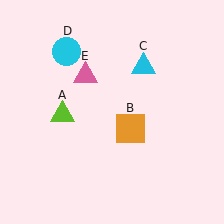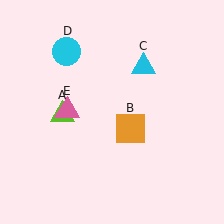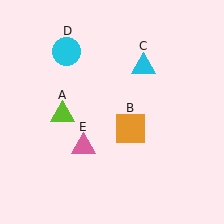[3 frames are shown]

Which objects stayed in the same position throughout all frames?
Lime triangle (object A) and orange square (object B) and cyan triangle (object C) and cyan circle (object D) remained stationary.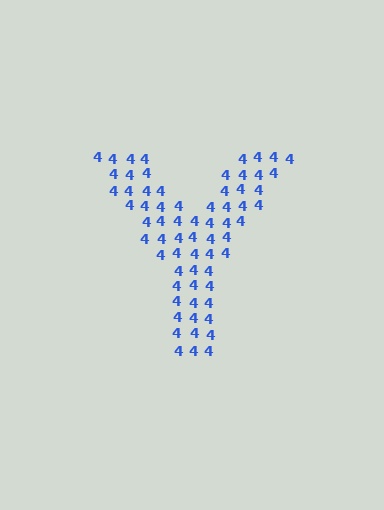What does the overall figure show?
The overall figure shows the letter Y.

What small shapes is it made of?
It is made of small digit 4's.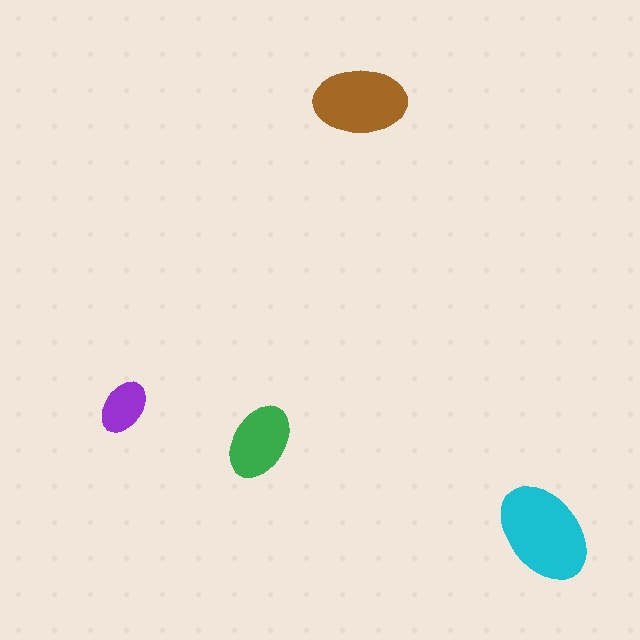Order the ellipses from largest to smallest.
the cyan one, the brown one, the green one, the purple one.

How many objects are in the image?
There are 4 objects in the image.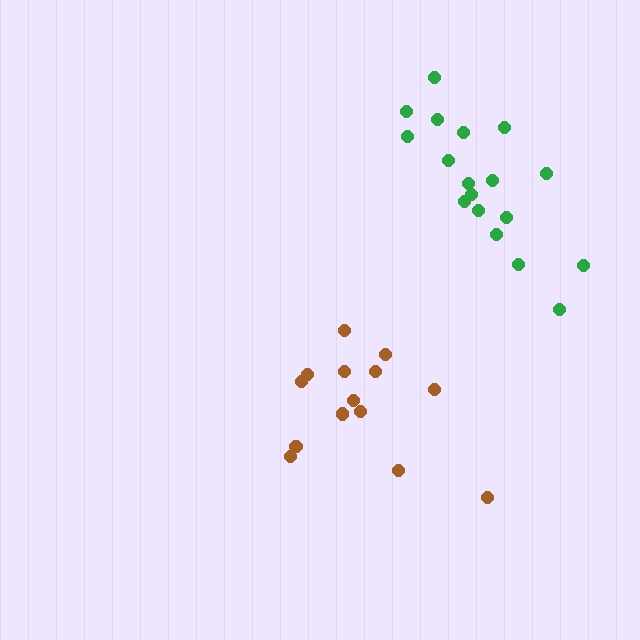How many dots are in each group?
Group 1: 18 dots, Group 2: 14 dots (32 total).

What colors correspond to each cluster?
The clusters are colored: green, brown.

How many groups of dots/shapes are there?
There are 2 groups.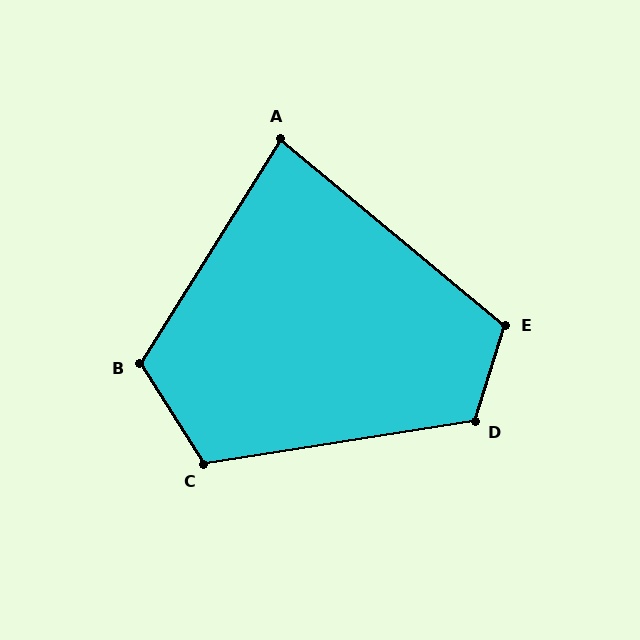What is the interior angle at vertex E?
Approximately 112 degrees (obtuse).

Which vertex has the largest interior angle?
D, at approximately 116 degrees.